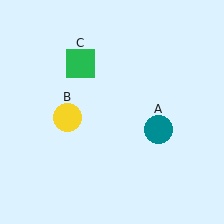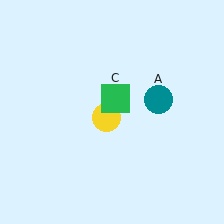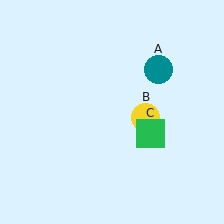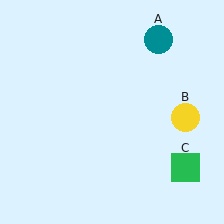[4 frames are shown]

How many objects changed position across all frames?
3 objects changed position: teal circle (object A), yellow circle (object B), green square (object C).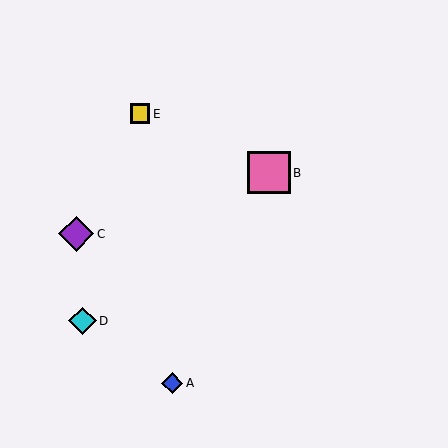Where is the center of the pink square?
The center of the pink square is at (269, 173).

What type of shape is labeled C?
Shape C is a purple diamond.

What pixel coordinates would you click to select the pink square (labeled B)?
Click at (269, 173) to select the pink square B.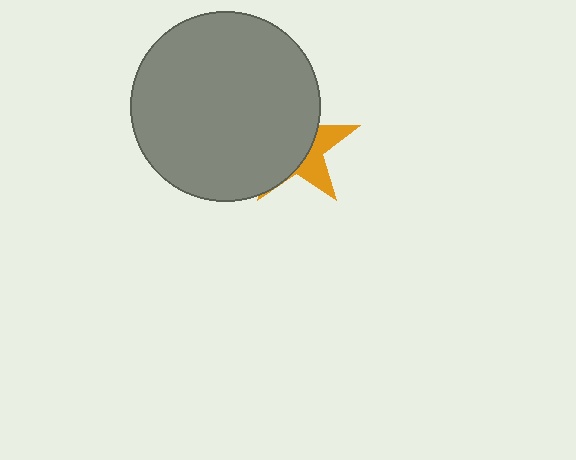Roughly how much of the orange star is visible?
A small part of it is visible (roughly 33%).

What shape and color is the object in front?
The object in front is a gray circle.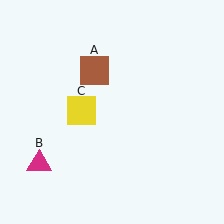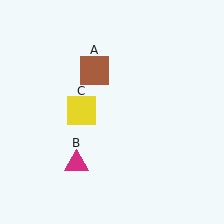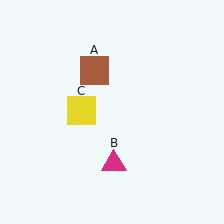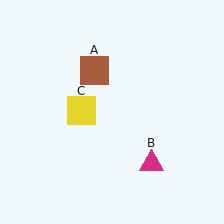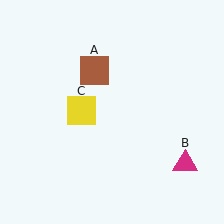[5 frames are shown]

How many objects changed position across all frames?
1 object changed position: magenta triangle (object B).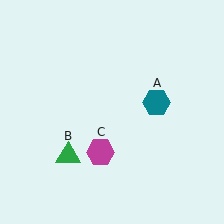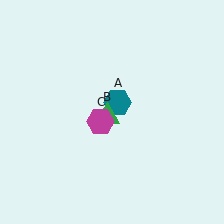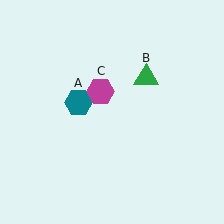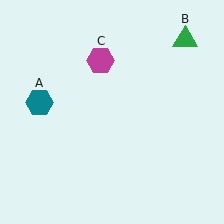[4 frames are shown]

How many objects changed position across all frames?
3 objects changed position: teal hexagon (object A), green triangle (object B), magenta hexagon (object C).